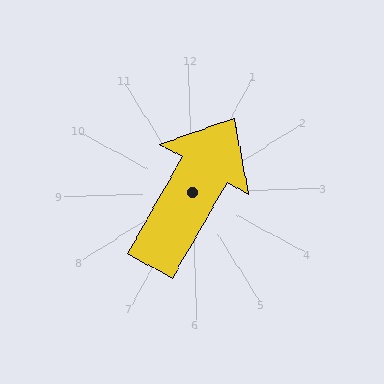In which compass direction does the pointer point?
Northeast.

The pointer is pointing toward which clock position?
Roughly 1 o'clock.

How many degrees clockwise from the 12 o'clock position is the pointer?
Approximately 31 degrees.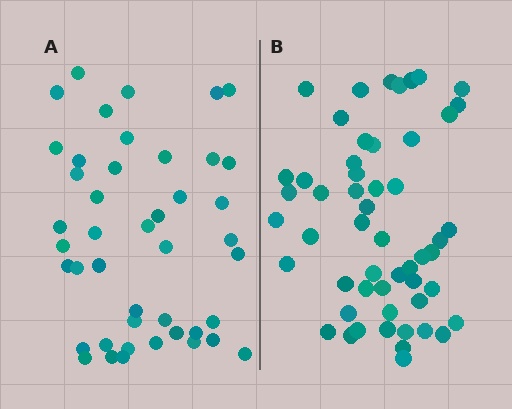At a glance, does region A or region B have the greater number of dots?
Region B (the right region) has more dots.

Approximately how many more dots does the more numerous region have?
Region B has roughly 8 or so more dots than region A.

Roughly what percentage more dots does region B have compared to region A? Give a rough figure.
About 20% more.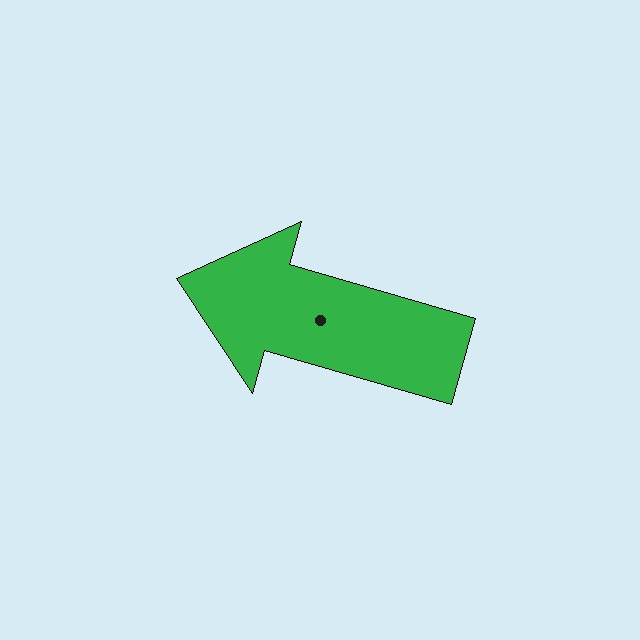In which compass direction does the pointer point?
West.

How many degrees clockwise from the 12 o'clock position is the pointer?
Approximately 286 degrees.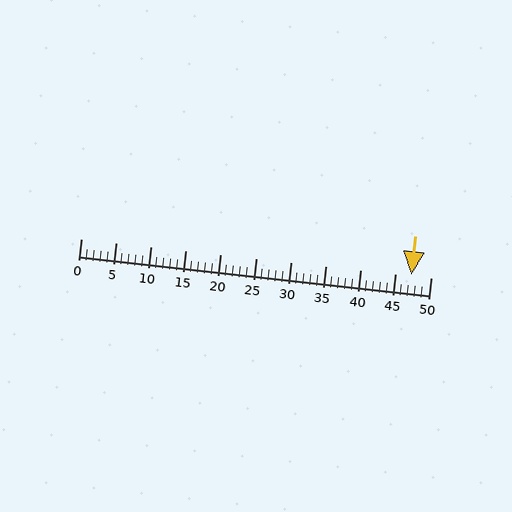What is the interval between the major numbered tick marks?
The major tick marks are spaced 5 units apart.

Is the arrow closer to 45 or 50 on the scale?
The arrow is closer to 45.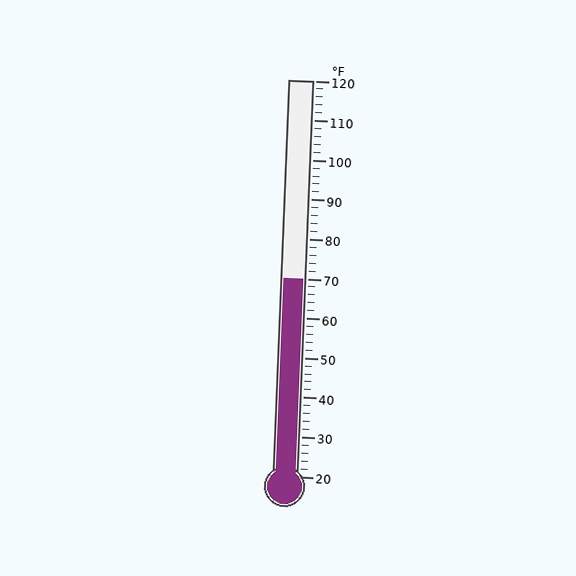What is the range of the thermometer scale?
The thermometer scale ranges from 20°F to 120°F.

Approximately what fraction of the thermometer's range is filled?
The thermometer is filled to approximately 50% of its range.